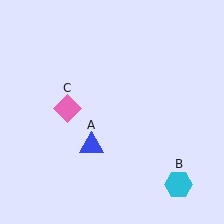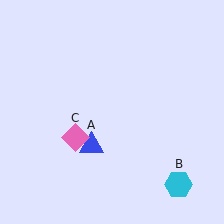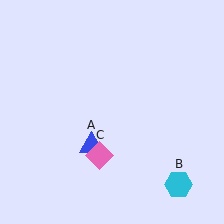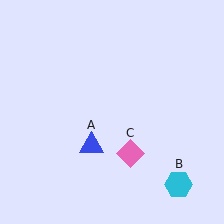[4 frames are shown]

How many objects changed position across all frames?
1 object changed position: pink diamond (object C).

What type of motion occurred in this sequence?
The pink diamond (object C) rotated counterclockwise around the center of the scene.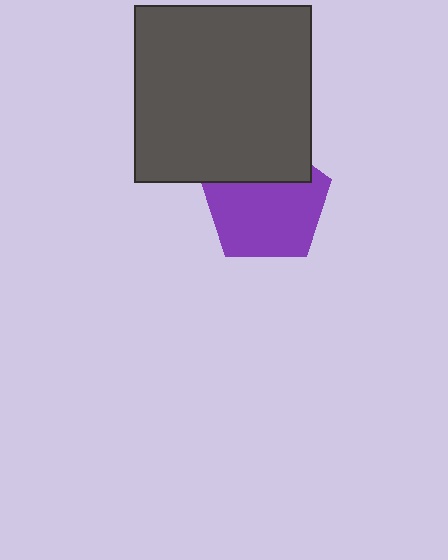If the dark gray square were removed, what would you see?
You would see the complete purple pentagon.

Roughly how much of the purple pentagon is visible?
Most of it is visible (roughly 70%).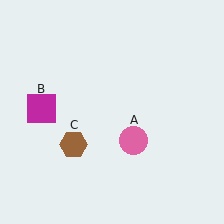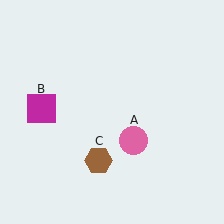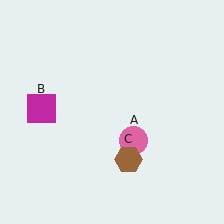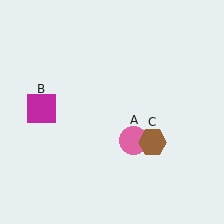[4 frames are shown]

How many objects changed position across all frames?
1 object changed position: brown hexagon (object C).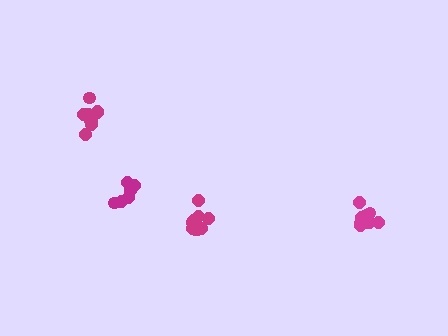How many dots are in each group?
Group 1: 9 dots, Group 2: 11 dots, Group 3: 10 dots, Group 4: 6 dots (36 total).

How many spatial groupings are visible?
There are 4 spatial groupings.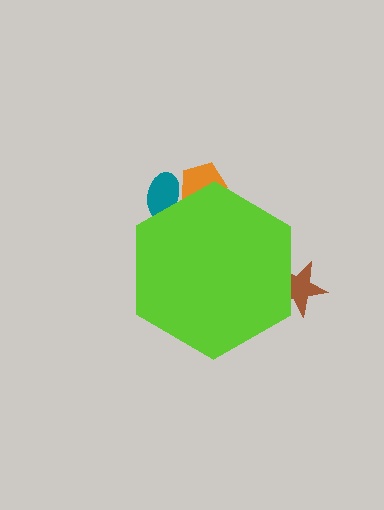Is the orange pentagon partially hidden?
Yes, the orange pentagon is partially hidden behind the lime hexagon.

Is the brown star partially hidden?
Yes, the brown star is partially hidden behind the lime hexagon.